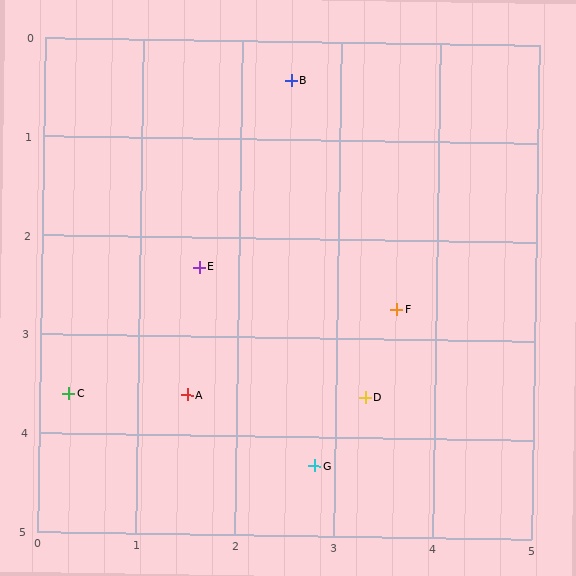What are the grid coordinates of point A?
Point A is at approximately (1.5, 3.6).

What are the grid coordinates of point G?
Point G is at approximately (2.8, 4.3).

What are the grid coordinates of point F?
Point F is at approximately (3.6, 2.7).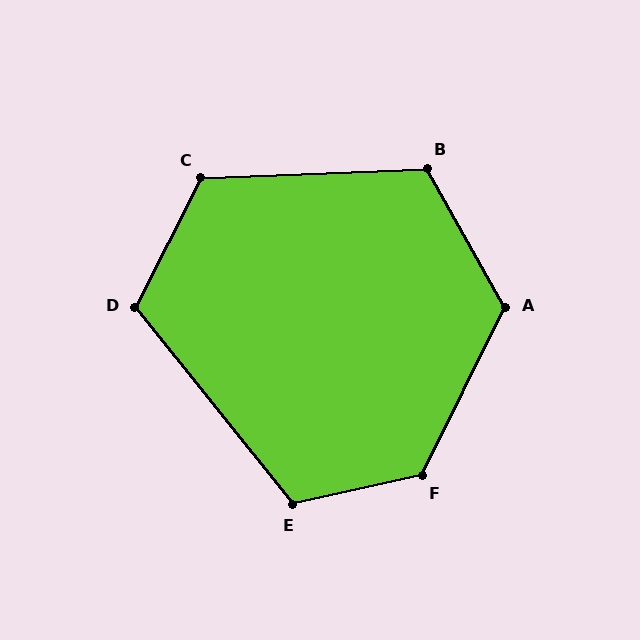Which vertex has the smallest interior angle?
D, at approximately 114 degrees.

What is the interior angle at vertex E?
Approximately 116 degrees (obtuse).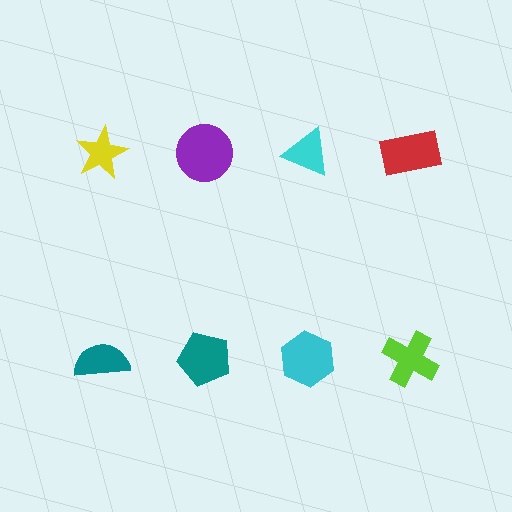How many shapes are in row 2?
4 shapes.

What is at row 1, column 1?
A yellow star.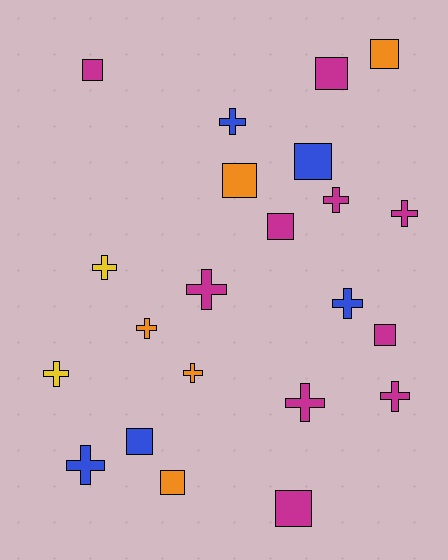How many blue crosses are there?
There are 3 blue crosses.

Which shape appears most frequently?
Cross, with 12 objects.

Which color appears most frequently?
Magenta, with 10 objects.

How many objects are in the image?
There are 22 objects.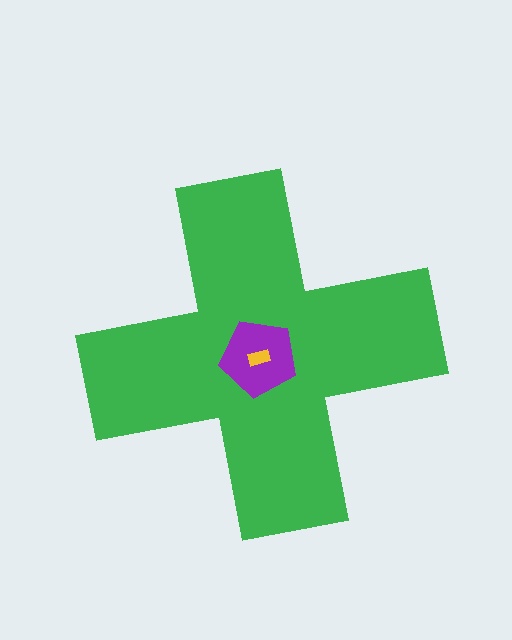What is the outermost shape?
The green cross.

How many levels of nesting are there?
3.